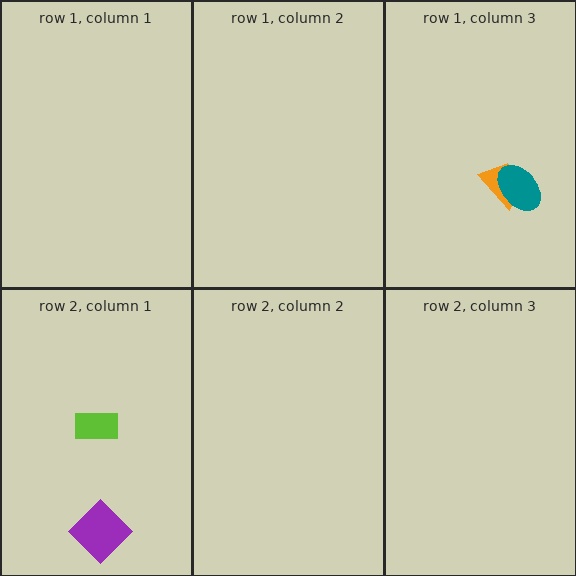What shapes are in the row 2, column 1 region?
The purple diamond, the lime rectangle.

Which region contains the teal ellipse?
The row 1, column 3 region.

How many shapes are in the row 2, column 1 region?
2.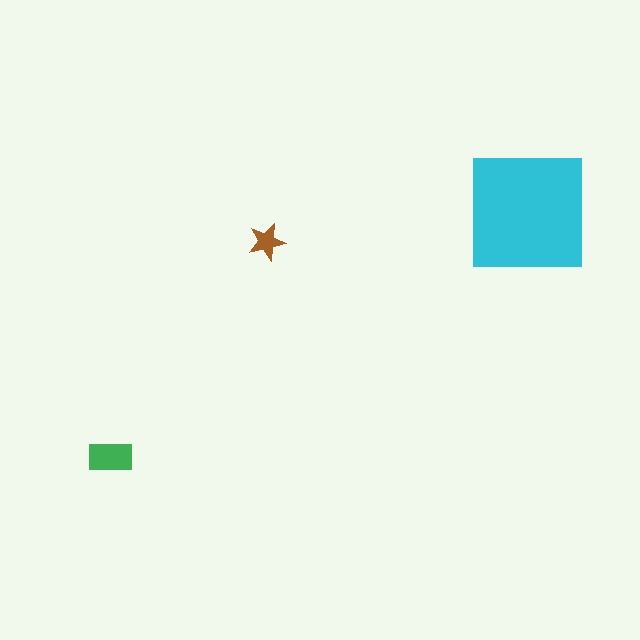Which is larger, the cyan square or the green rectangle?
The cyan square.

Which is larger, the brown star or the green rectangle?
The green rectangle.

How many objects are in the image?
There are 3 objects in the image.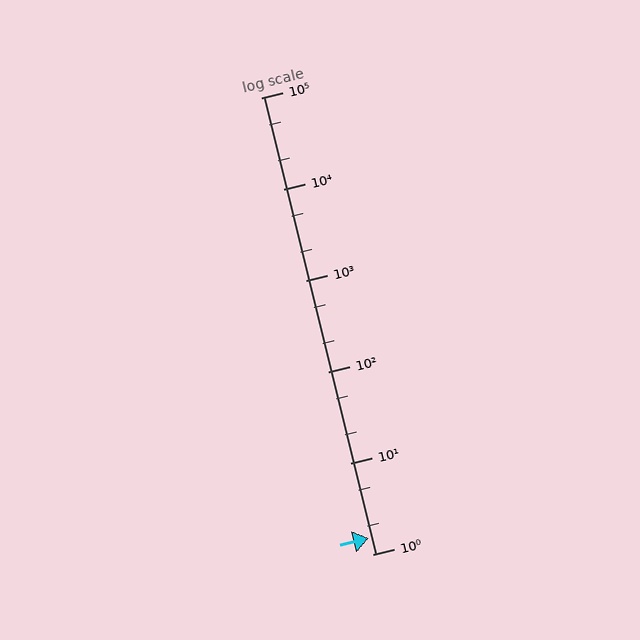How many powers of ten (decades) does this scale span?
The scale spans 5 decades, from 1 to 100000.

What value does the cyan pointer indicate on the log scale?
The pointer indicates approximately 1.5.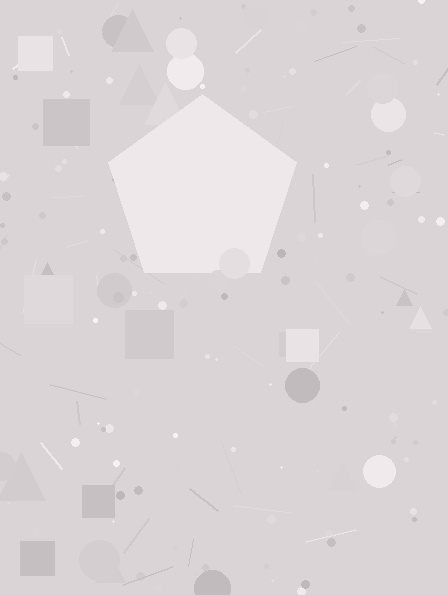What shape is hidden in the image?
A pentagon is hidden in the image.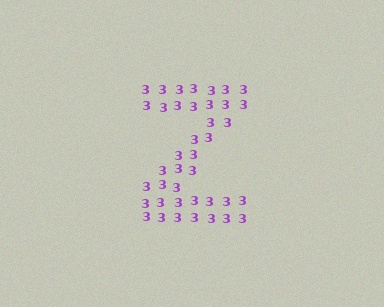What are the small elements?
The small elements are digit 3's.